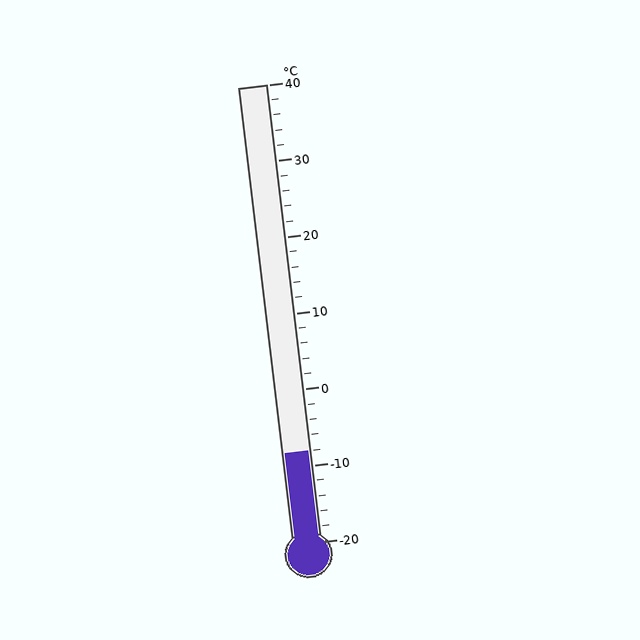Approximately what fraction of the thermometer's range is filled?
The thermometer is filled to approximately 20% of its range.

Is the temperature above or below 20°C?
The temperature is below 20°C.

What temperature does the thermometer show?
The thermometer shows approximately -8°C.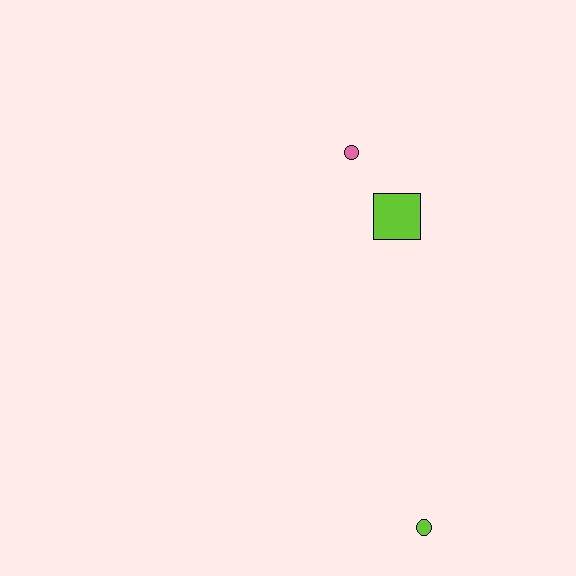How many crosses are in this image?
There are no crosses.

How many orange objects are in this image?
There are no orange objects.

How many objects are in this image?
There are 3 objects.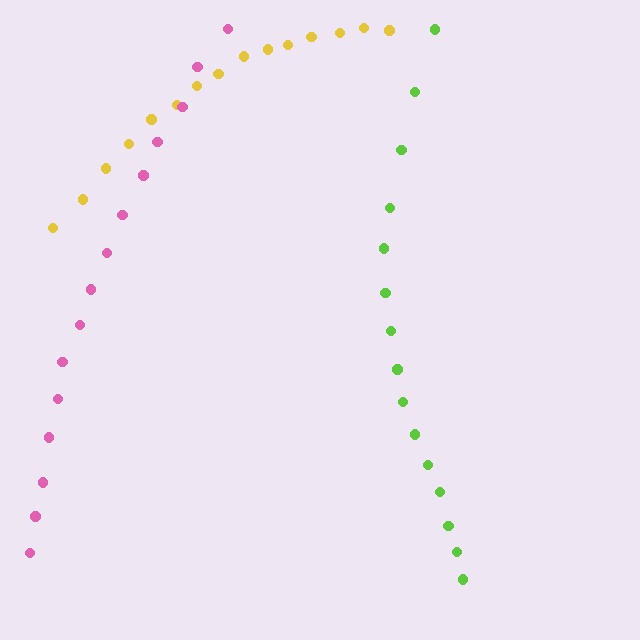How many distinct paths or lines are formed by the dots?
There are 3 distinct paths.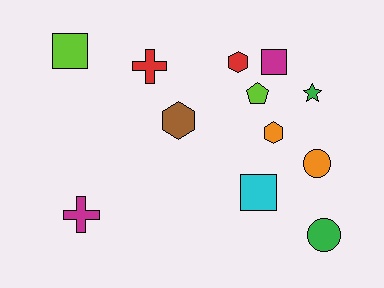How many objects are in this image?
There are 12 objects.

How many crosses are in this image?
There are 2 crosses.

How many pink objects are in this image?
There are no pink objects.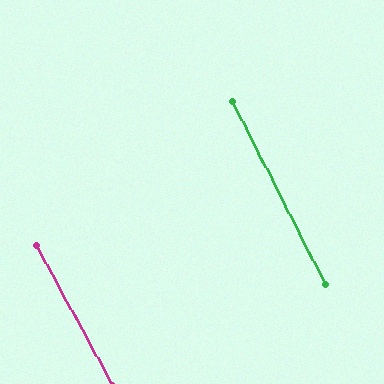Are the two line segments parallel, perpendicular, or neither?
Parallel — their directions differ by only 1.8°.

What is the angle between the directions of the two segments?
Approximately 2 degrees.